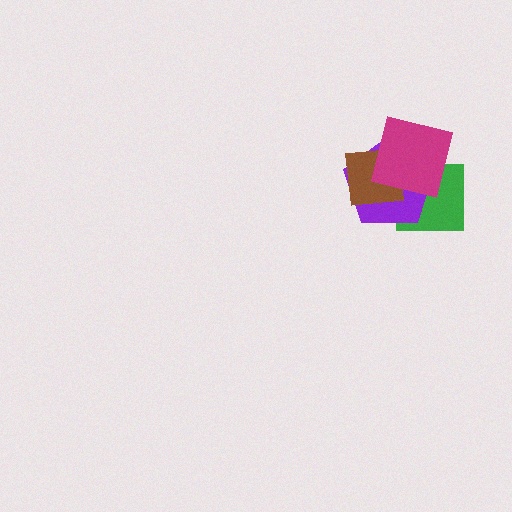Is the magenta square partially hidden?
No, no other shape covers it.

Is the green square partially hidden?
Yes, it is partially covered by another shape.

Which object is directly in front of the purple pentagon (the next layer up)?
The brown square is directly in front of the purple pentagon.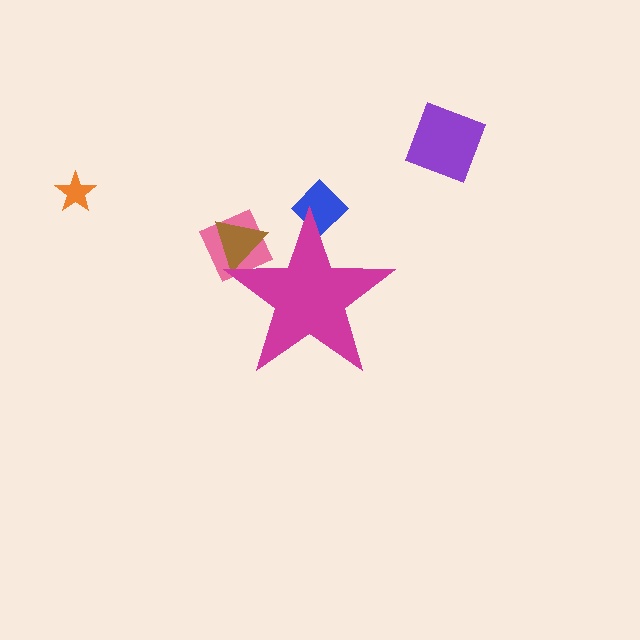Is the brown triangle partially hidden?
Yes, the brown triangle is partially hidden behind the magenta star.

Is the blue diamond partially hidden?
Yes, the blue diamond is partially hidden behind the magenta star.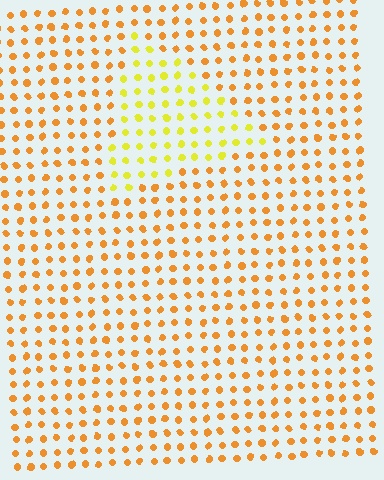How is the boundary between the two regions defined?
The boundary is defined purely by a slight shift in hue (about 32 degrees). Spacing, size, and orientation are identical on both sides.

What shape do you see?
I see a triangle.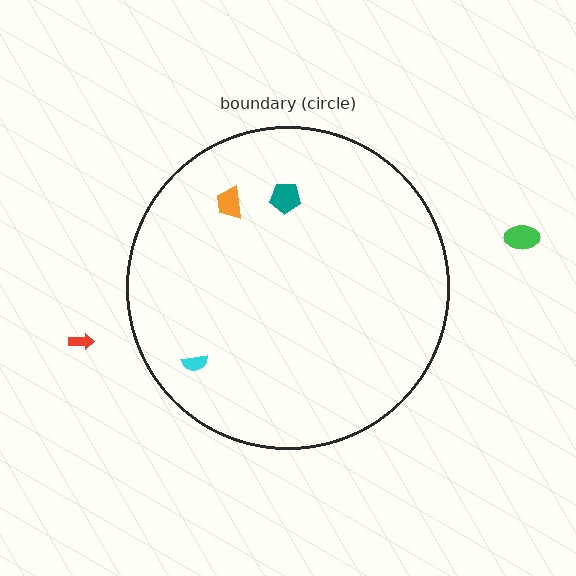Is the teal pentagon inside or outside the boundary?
Inside.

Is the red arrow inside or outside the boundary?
Outside.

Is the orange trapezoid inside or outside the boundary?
Inside.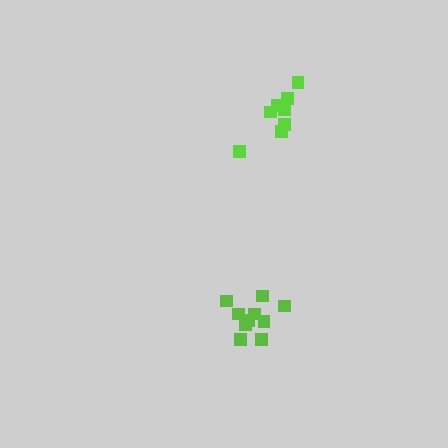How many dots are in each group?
Group 1: 8 dots, Group 2: 10 dots (18 total).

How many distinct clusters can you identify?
There are 2 distinct clusters.